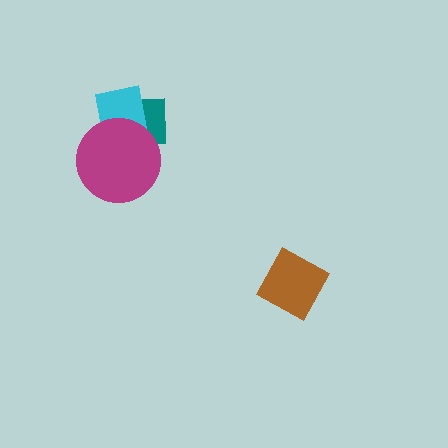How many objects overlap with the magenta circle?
2 objects overlap with the magenta circle.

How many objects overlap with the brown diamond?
0 objects overlap with the brown diamond.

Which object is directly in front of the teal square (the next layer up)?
The cyan square is directly in front of the teal square.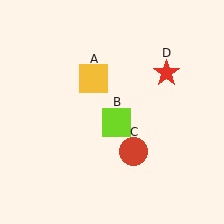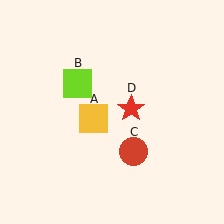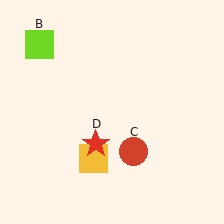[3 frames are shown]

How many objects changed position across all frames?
3 objects changed position: yellow square (object A), lime square (object B), red star (object D).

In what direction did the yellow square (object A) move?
The yellow square (object A) moved down.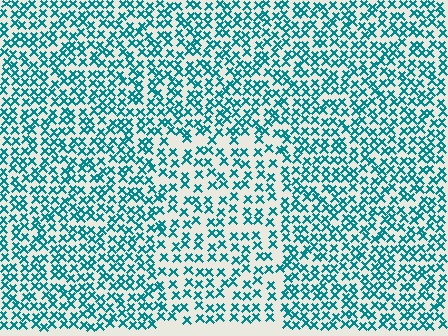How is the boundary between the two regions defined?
The boundary is defined by a change in element density (approximately 1.5x ratio). All elements are the same color, size, and shape.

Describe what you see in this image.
The image contains small teal elements arranged at two different densities. A rectangle-shaped region is visible where the elements are less densely packed than the surrounding area.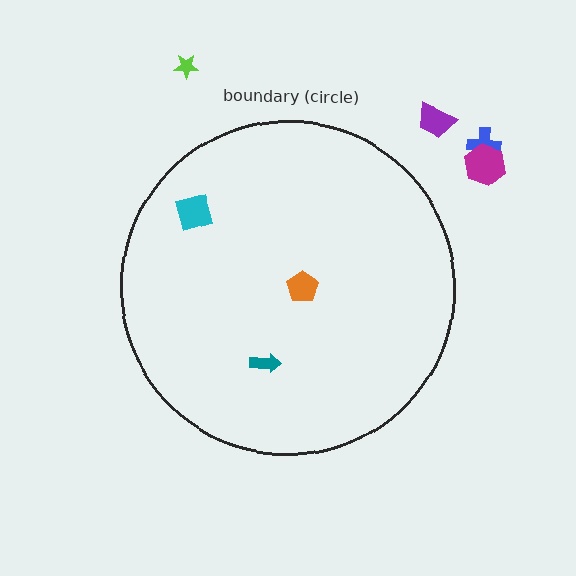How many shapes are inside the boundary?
3 inside, 4 outside.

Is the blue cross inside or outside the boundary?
Outside.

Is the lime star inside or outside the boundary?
Outside.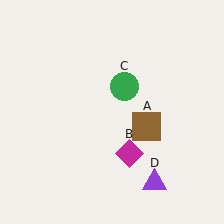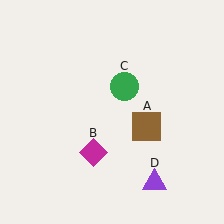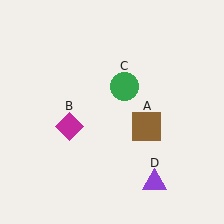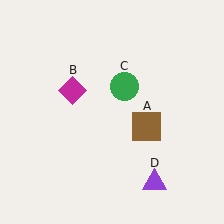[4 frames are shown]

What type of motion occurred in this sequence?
The magenta diamond (object B) rotated clockwise around the center of the scene.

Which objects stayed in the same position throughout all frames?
Brown square (object A) and green circle (object C) and purple triangle (object D) remained stationary.